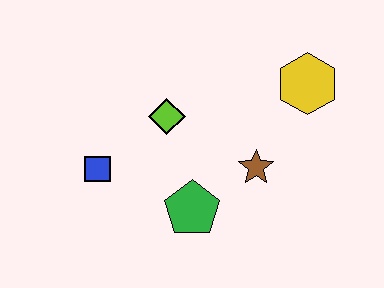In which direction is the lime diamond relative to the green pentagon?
The lime diamond is above the green pentagon.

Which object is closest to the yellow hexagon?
The brown star is closest to the yellow hexagon.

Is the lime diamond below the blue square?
No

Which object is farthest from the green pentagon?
The yellow hexagon is farthest from the green pentagon.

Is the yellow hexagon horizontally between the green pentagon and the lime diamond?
No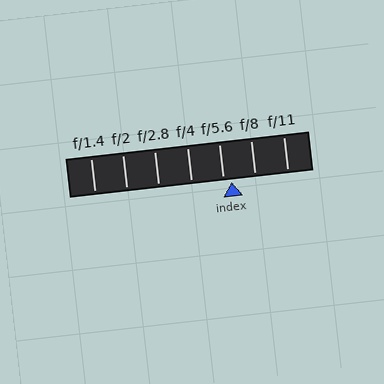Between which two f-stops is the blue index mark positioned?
The index mark is between f/5.6 and f/8.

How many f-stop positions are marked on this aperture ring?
There are 7 f-stop positions marked.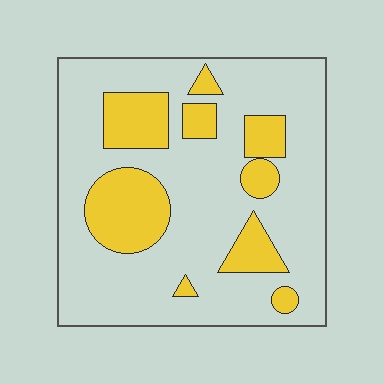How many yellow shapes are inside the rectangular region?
9.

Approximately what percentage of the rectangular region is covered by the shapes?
Approximately 25%.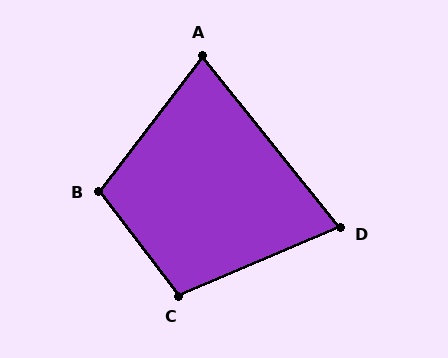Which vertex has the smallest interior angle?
D, at approximately 74 degrees.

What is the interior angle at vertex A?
Approximately 76 degrees (acute).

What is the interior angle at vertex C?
Approximately 104 degrees (obtuse).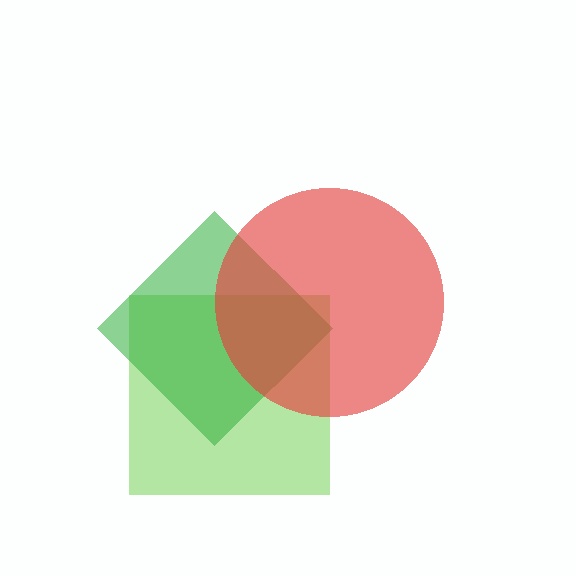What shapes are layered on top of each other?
The layered shapes are: a lime square, a green diamond, a red circle.